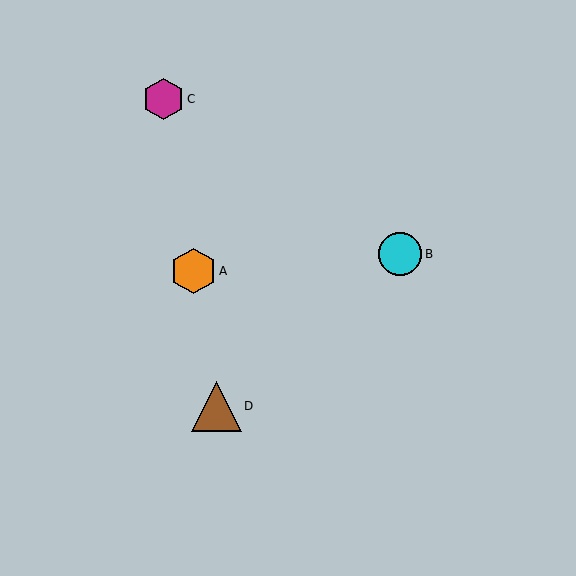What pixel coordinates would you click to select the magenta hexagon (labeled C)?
Click at (164, 99) to select the magenta hexagon C.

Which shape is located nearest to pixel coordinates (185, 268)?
The orange hexagon (labeled A) at (193, 271) is nearest to that location.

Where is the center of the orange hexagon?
The center of the orange hexagon is at (193, 271).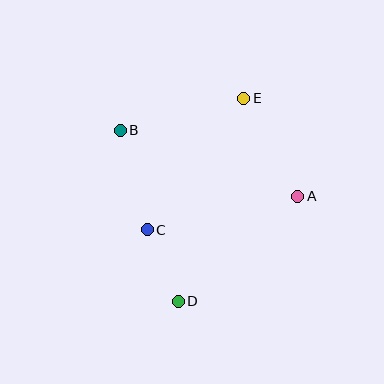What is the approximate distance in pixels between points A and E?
The distance between A and E is approximately 112 pixels.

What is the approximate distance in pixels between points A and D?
The distance between A and D is approximately 159 pixels.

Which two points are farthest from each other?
Points D and E are farthest from each other.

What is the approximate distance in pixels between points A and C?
The distance between A and C is approximately 154 pixels.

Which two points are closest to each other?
Points C and D are closest to each other.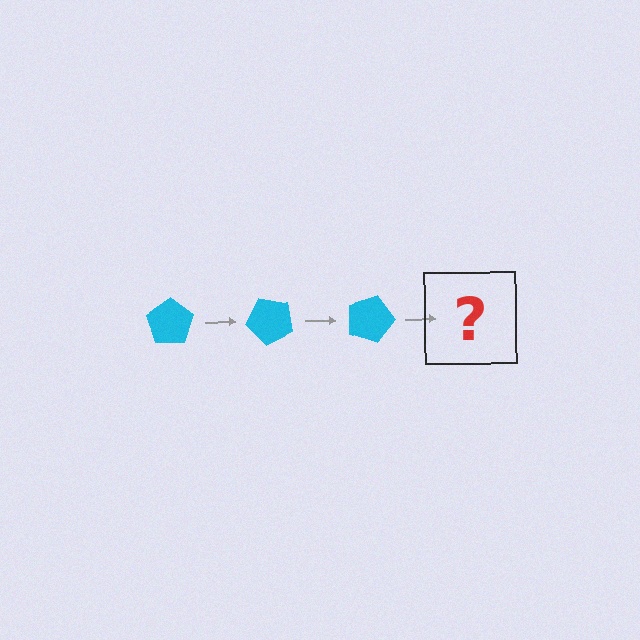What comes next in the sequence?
The next element should be a cyan pentagon rotated 135 degrees.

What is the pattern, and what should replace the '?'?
The pattern is that the pentagon rotates 45 degrees each step. The '?' should be a cyan pentagon rotated 135 degrees.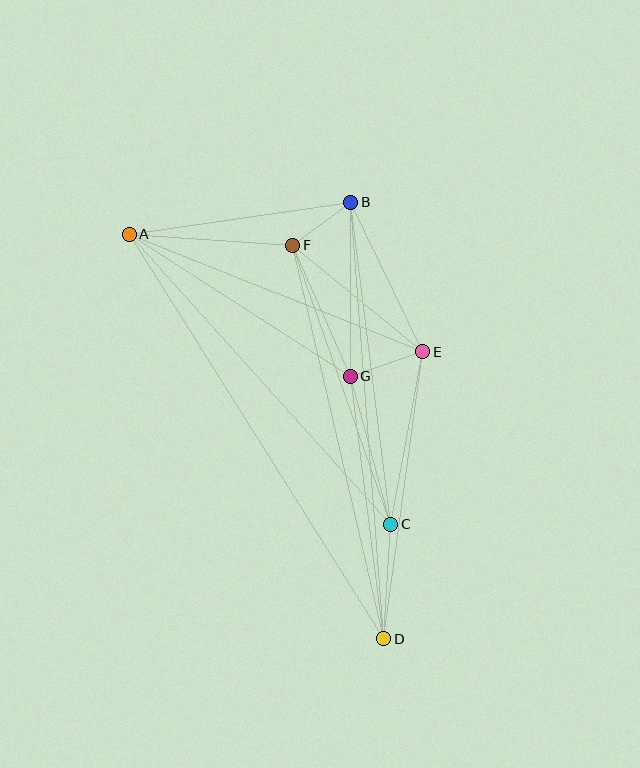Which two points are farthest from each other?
Points A and D are farthest from each other.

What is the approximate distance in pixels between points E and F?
The distance between E and F is approximately 168 pixels.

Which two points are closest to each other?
Points B and F are closest to each other.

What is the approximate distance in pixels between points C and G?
The distance between C and G is approximately 154 pixels.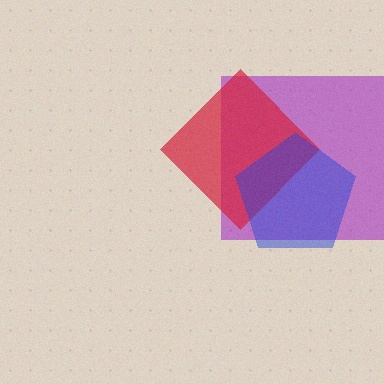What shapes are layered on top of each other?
The layered shapes are: a purple square, a red diamond, a blue pentagon.